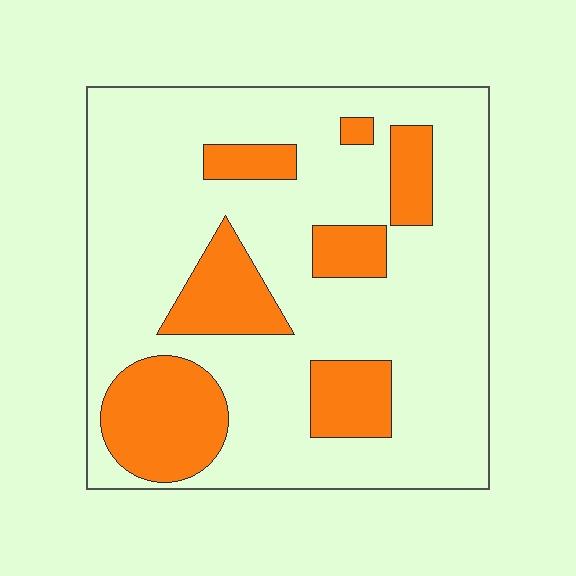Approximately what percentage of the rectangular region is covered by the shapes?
Approximately 25%.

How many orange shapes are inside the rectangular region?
7.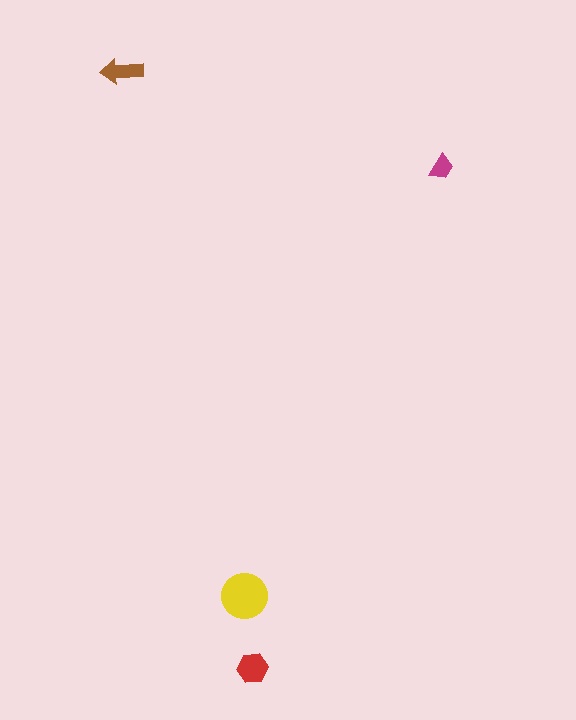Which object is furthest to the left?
The brown arrow is leftmost.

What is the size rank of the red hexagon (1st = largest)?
2nd.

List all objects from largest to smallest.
The yellow circle, the red hexagon, the brown arrow, the magenta trapezoid.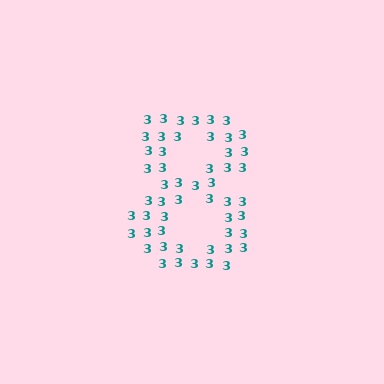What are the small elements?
The small elements are digit 3's.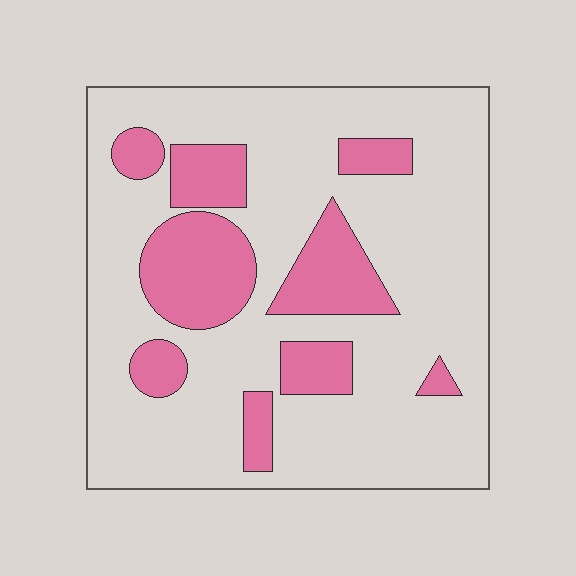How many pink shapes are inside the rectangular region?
9.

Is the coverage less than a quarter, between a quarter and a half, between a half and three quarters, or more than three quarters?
Less than a quarter.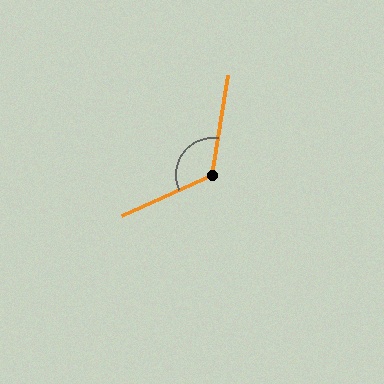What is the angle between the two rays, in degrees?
Approximately 123 degrees.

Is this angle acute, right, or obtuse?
It is obtuse.